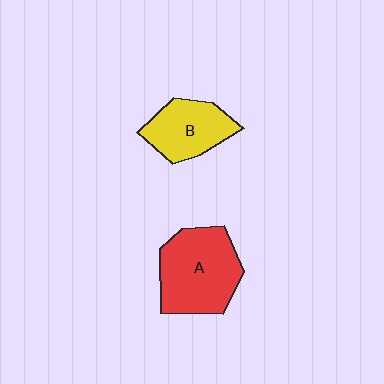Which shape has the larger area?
Shape A (red).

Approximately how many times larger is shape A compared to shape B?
Approximately 1.5 times.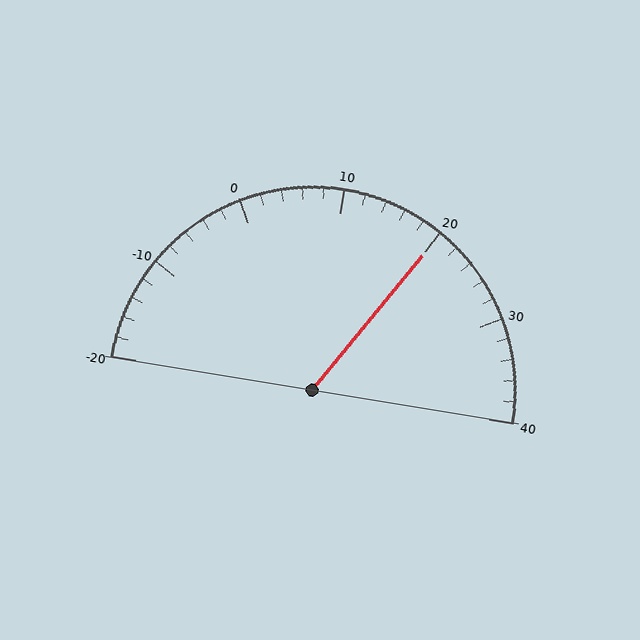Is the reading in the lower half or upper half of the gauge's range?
The reading is in the upper half of the range (-20 to 40).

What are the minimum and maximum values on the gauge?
The gauge ranges from -20 to 40.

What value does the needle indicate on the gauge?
The needle indicates approximately 20.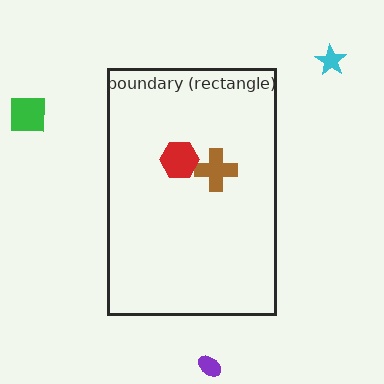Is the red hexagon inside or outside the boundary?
Inside.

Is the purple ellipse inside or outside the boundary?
Outside.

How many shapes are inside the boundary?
2 inside, 3 outside.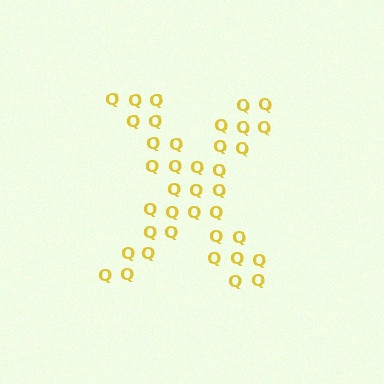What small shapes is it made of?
It is made of small letter Q's.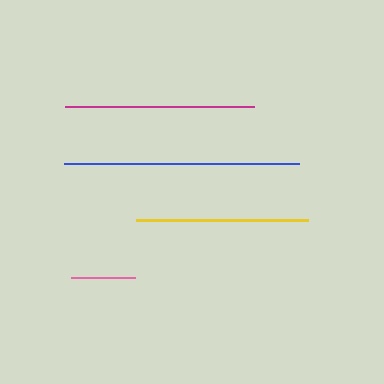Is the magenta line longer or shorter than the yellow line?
The magenta line is longer than the yellow line.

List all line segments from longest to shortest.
From longest to shortest: blue, magenta, yellow, pink.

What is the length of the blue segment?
The blue segment is approximately 235 pixels long.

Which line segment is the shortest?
The pink line is the shortest at approximately 64 pixels.